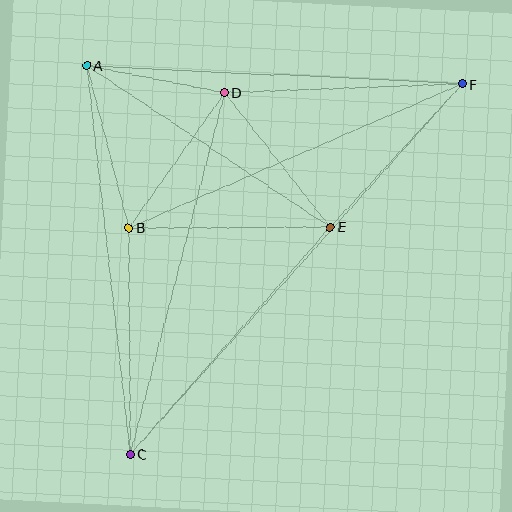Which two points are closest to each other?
Points A and D are closest to each other.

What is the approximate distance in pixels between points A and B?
The distance between A and B is approximately 167 pixels.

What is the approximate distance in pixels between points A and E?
The distance between A and E is approximately 292 pixels.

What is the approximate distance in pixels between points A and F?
The distance between A and F is approximately 376 pixels.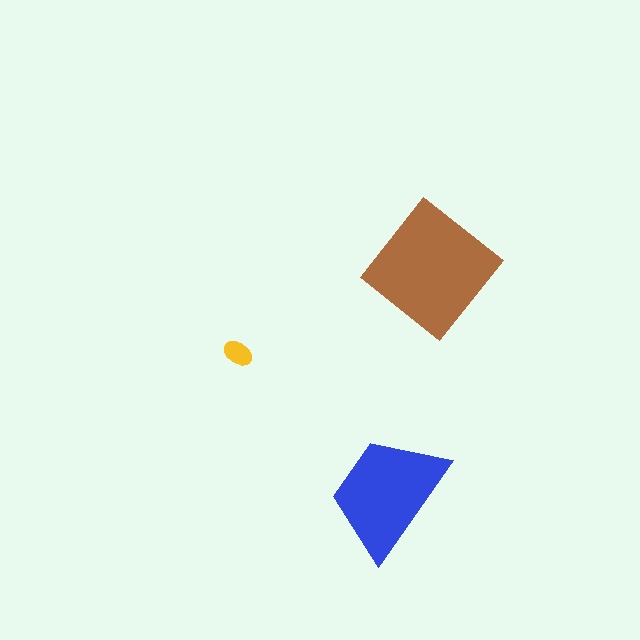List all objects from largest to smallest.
The brown diamond, the blue trapezoid, the yellow ellipse.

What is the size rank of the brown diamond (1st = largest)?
1st.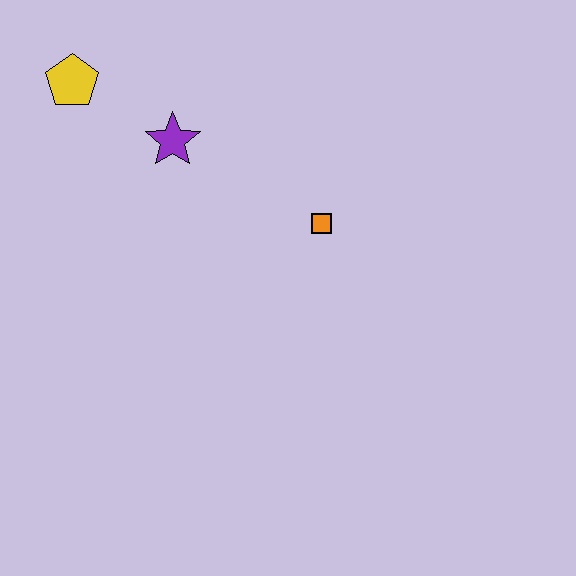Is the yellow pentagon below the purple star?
No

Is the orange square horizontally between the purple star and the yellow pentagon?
No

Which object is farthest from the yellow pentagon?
The orange square is farthest from the yellow pentagon.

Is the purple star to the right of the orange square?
No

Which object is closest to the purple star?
The yellow pentagon is closest to the purple star.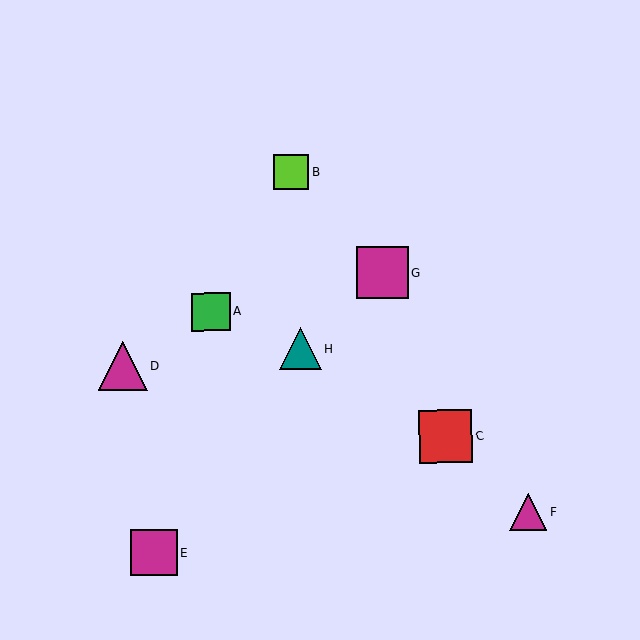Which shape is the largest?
The red square (labeled C) is the largest.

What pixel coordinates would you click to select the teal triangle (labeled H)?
Click at (301, 349) to select the teal triangle H.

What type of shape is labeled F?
Shape F is a magenta triangle.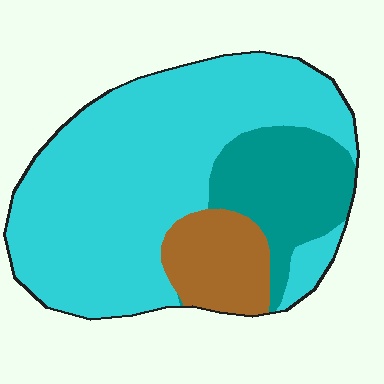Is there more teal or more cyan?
Cyan.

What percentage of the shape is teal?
Teal takes up about one fifth (1/5) of the shape.